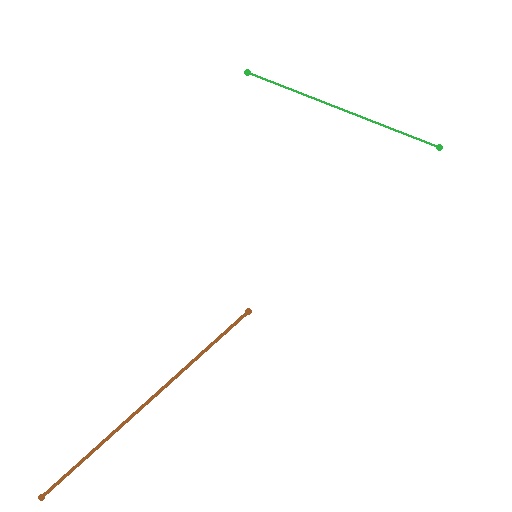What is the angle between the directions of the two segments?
Approximately 63 degrees.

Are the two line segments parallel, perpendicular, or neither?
Neither parallel nor perpendicular — they differ by about 63°.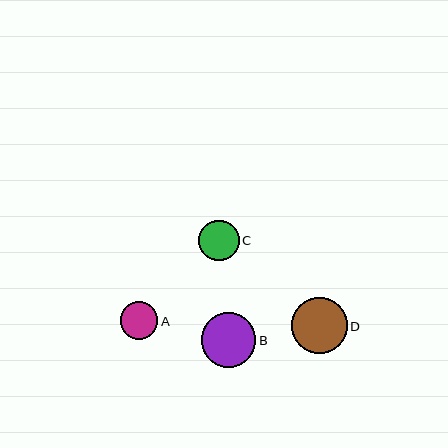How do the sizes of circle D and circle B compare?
Circle D and circle B are approximately the same size.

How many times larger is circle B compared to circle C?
Circle B is approximately 1.3 times the size of circle C.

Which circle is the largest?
Circle D is the largest with a size of approximately 56 pixels.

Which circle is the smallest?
Circle A is the smallest with a size of approximately 37 pixels.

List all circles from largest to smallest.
From largest to smallest: D, B, C, A.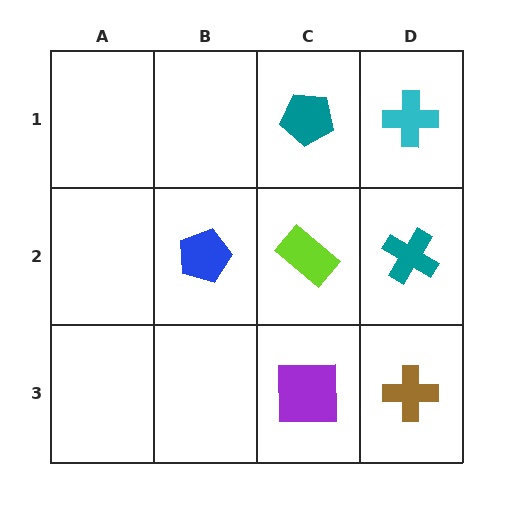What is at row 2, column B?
A blue pentagon.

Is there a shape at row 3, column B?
No, that cell is empty.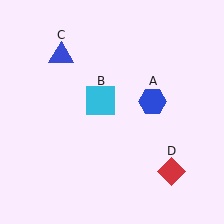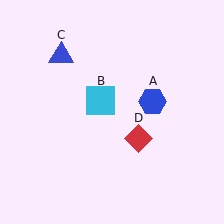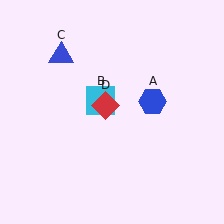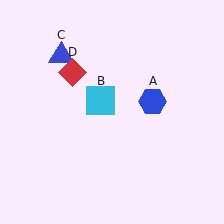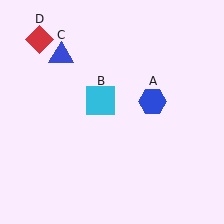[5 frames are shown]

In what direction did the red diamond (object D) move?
The red diamond (object D) moved up and to the left.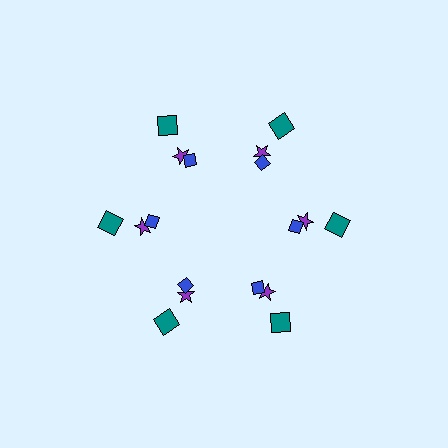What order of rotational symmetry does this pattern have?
This pattern has 6-fold rotational symmetry.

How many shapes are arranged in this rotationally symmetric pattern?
There are 18 shapes, arranged in 6 groups of 3.